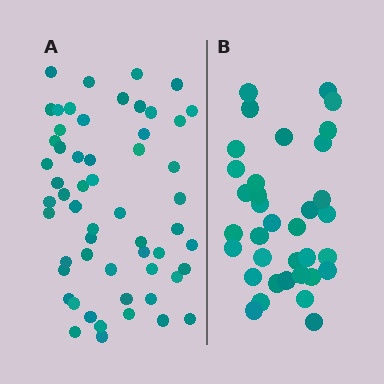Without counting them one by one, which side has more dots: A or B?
Region A (the left region) has more dots.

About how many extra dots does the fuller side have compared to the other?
Region A has approximately 20 more dots than region B.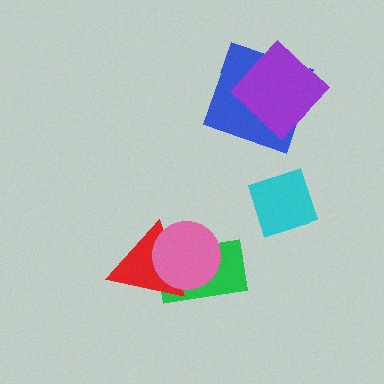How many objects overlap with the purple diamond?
1 object overlaps with the purple diamond.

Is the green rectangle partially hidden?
Yes, it is partially covered by another shape.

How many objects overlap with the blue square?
1 object overlaps with the blue square.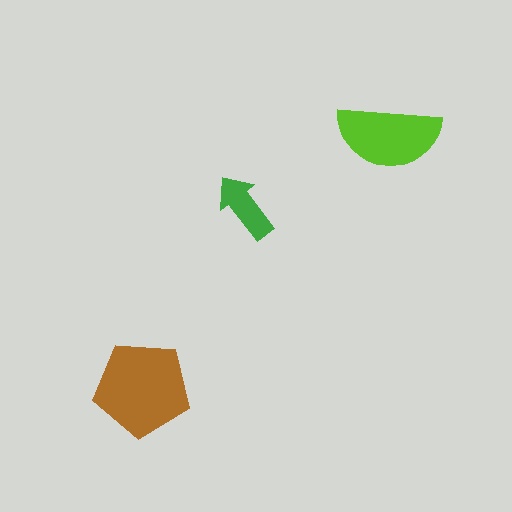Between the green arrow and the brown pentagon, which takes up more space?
The brown pentagon.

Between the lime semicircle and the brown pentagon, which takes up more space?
The brown pentagon.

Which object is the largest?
The brown pentagon.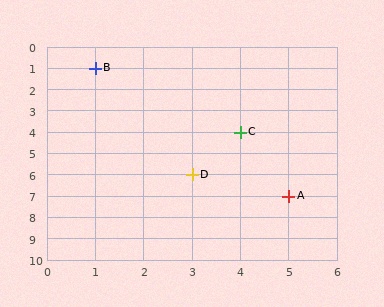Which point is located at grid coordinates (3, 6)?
Point D is at (3, 6).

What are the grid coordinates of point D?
Point D is at grid coordinates (3, 6).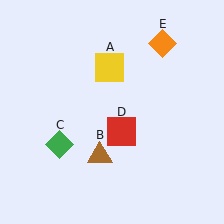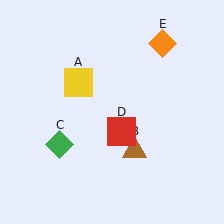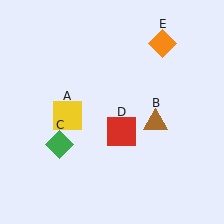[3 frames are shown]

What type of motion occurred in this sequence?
The yellow square (object A), brown triangle (object B) rotated counterclockwise around the center of the scene.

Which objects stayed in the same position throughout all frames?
Green diamond (object C) and red square (object D) and orange diamond (object E) remained stationary.